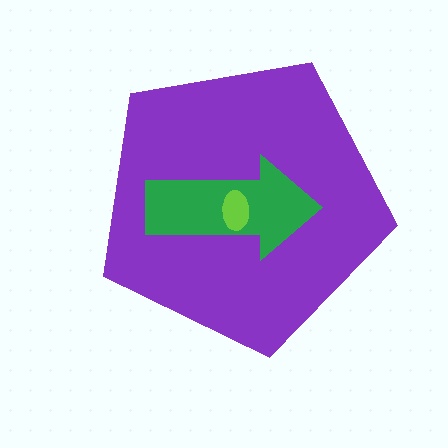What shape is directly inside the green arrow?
The lime ellipse.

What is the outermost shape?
The purple pentagon.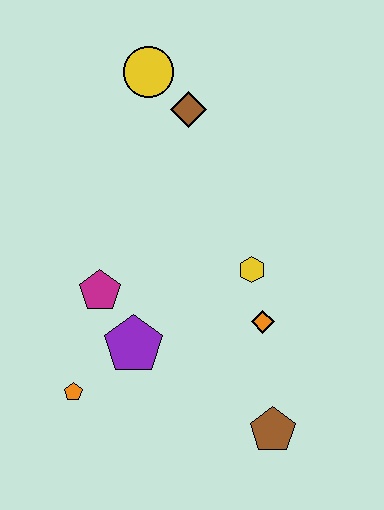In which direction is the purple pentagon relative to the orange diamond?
The purple pentagon is to the left of the orange diamond.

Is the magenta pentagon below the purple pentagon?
No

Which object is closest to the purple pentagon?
The magenta pentagon is closest to the purple pentagon.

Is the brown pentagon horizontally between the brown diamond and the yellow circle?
No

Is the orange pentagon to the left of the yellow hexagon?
Yes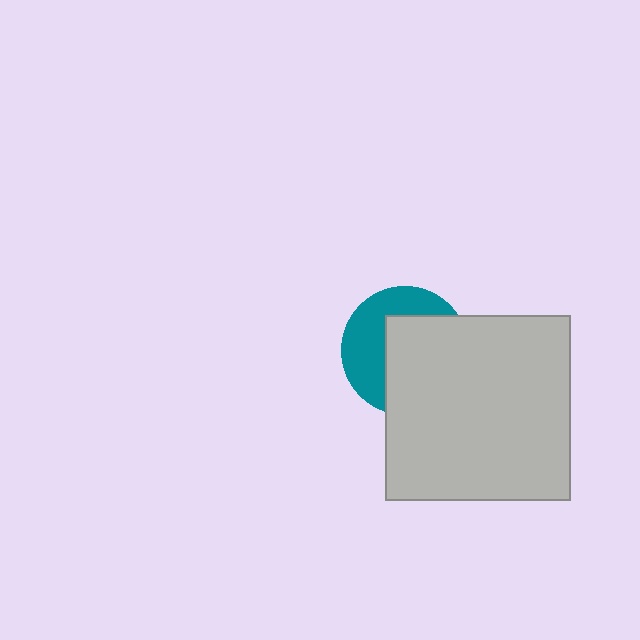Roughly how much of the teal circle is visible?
A small part of it is visible (roughly 44%).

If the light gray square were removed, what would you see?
You would see the complete teal circle.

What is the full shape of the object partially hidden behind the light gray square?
The partially hidden object is a teal circle.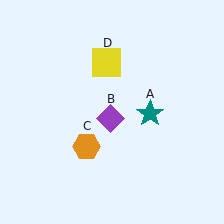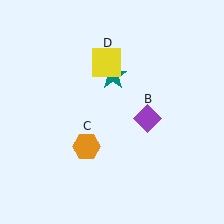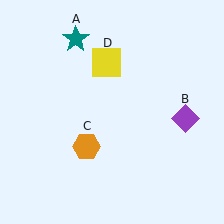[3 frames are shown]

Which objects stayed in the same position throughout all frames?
Orange hexagon (object C) and yellow square (object D) remained stationary.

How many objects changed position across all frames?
2 objects changed position: teal star (object A), purple diamond (object B).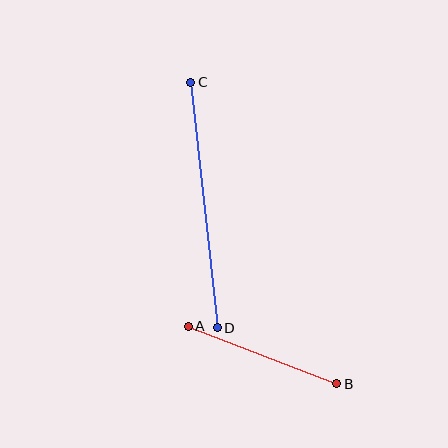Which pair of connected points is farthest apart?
Points C and D are farthest apart.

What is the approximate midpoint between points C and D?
The midpoint is at approximately (204, 205) pixels.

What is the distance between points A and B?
The distance is approximately 159 pixels.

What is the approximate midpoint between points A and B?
The midpoint is at approximately (262, 355) pixels.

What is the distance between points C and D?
The distance is approximately 247 pixels.